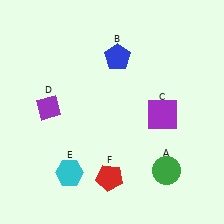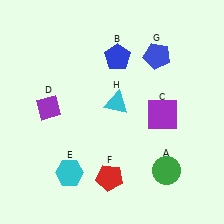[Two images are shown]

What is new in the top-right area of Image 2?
A cyan triangle (H) was added in the top-right area of Image 2.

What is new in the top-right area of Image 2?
A blue pentagon (G) was added in the top-right area of Image 2.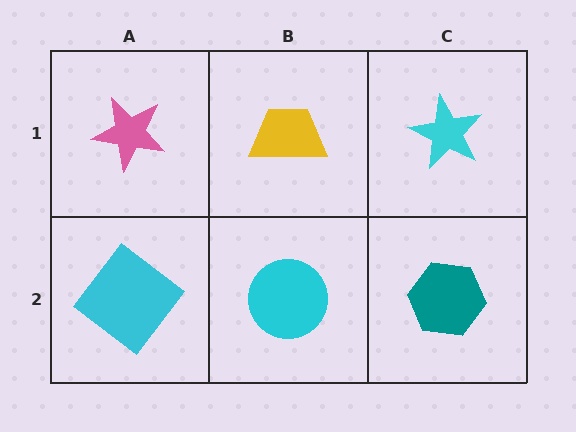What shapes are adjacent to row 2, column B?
A yellow trapezoid (row 1, column B), a cyan diamond (row 2, column A), a teal hexagon (row 2, column C).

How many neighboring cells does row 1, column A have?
2.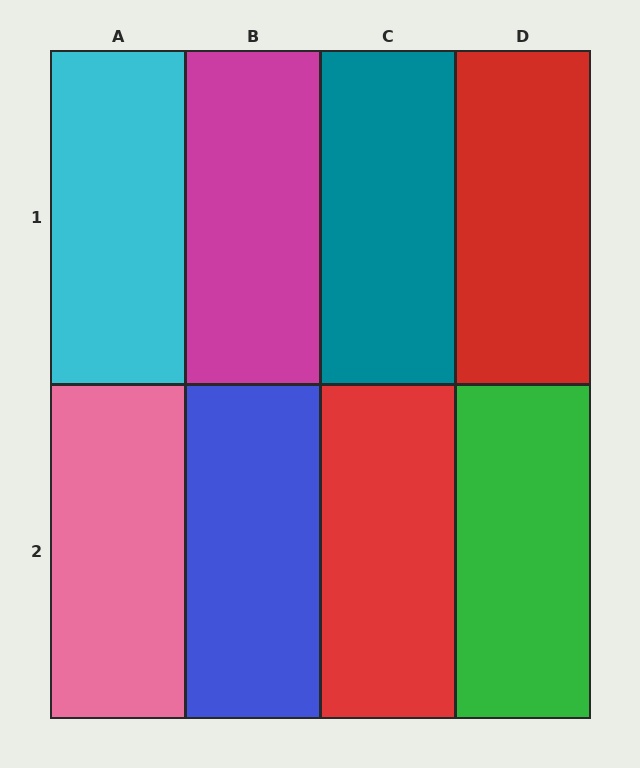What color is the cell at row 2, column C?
Red.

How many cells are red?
2 cells are red.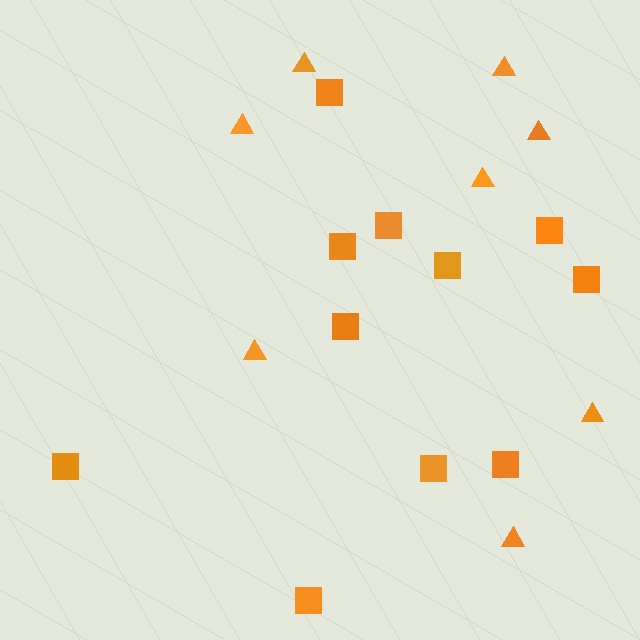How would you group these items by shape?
There are 2 groups: one group of triangles (8) and one group of squares (11).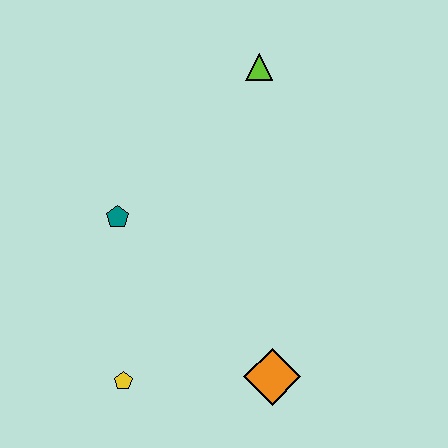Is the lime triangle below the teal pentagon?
No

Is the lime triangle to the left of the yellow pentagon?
No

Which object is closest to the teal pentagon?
The yellow pentagon is closest to the teal pentagon.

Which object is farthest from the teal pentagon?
The orange diamond is farthest from the teal pentagon.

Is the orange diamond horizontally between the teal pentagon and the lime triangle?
No